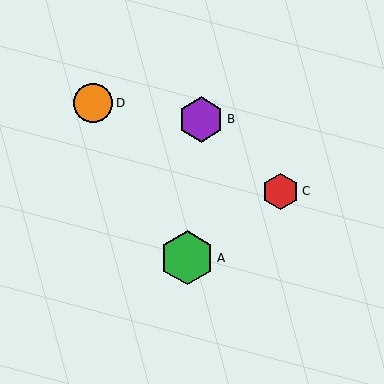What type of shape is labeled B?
Shape B is a purple hexagon.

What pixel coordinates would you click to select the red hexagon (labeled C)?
Click at (281, 191) to select the red hexagon C.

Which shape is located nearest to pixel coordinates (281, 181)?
The red hexagon (labeled C) at (281, 191) is nearest to that location.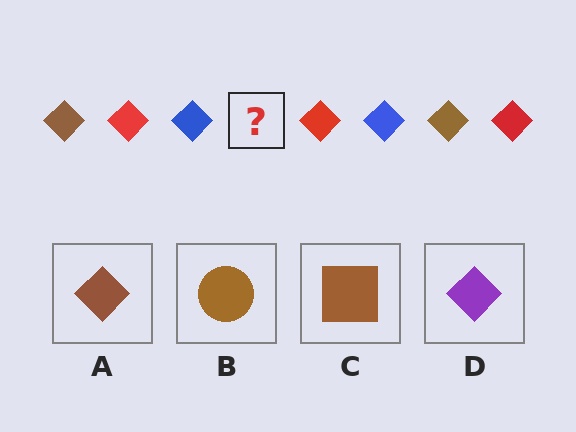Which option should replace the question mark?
Option A.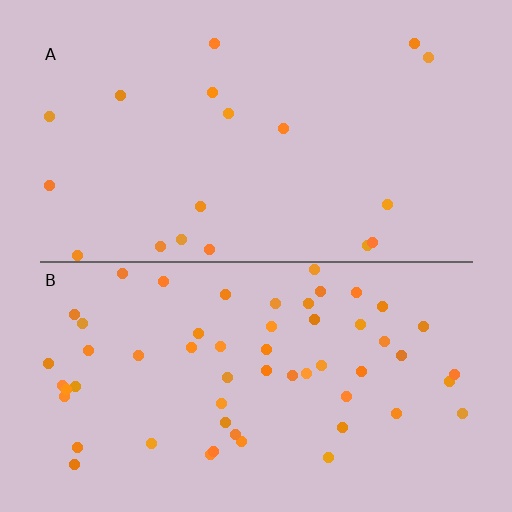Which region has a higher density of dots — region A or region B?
B (the bottom).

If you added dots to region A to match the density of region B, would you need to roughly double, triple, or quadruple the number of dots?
Approximately triple.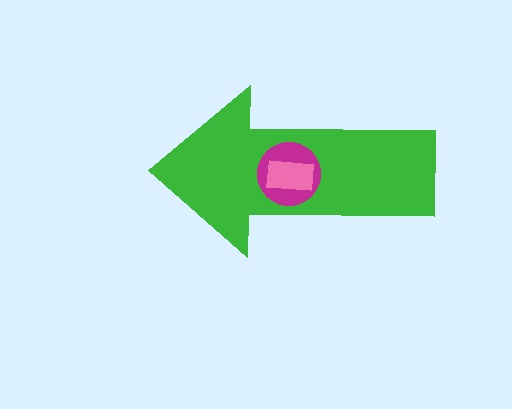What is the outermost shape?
The green arrow.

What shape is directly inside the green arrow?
The magenta circle.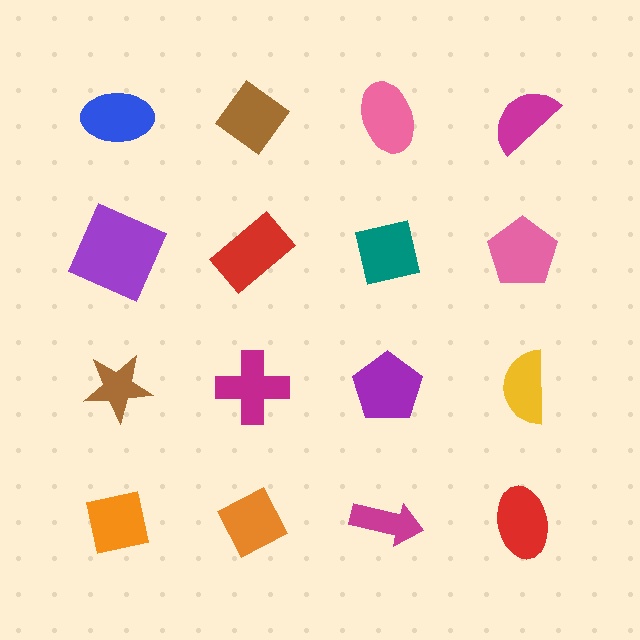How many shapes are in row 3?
4 shapes.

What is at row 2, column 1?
A purple square.